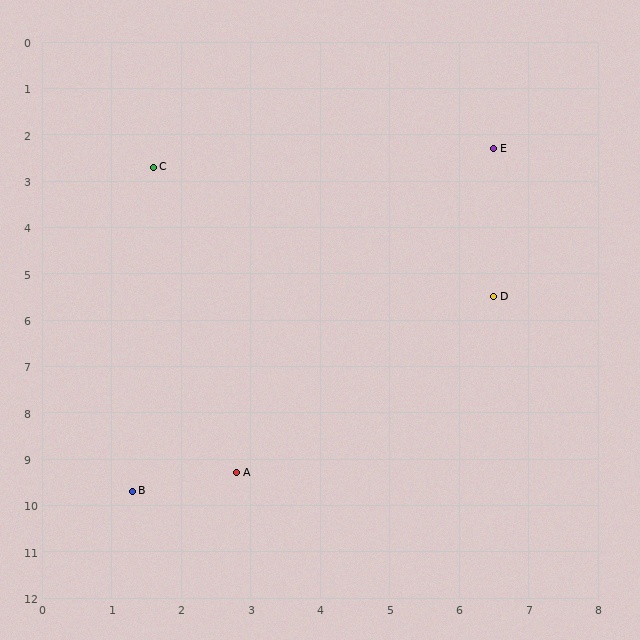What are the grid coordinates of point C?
Point C is at approximately (1.6, 2.7).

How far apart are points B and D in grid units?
Points B and D are about 6.7 grid units apart.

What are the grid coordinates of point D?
Point D is at approximately (6.5, 5.5).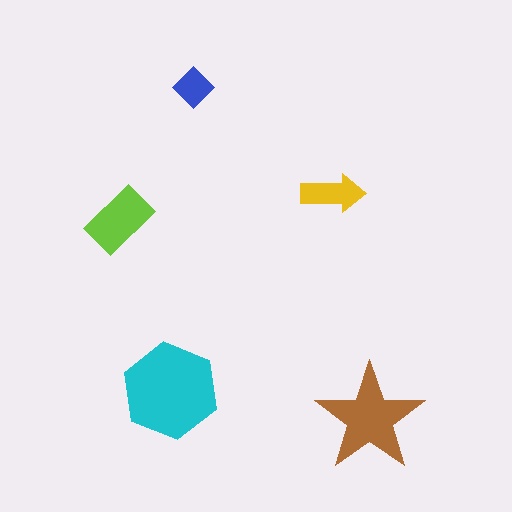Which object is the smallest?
The blue diamond.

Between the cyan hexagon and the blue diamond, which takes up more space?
The cyan hexagon.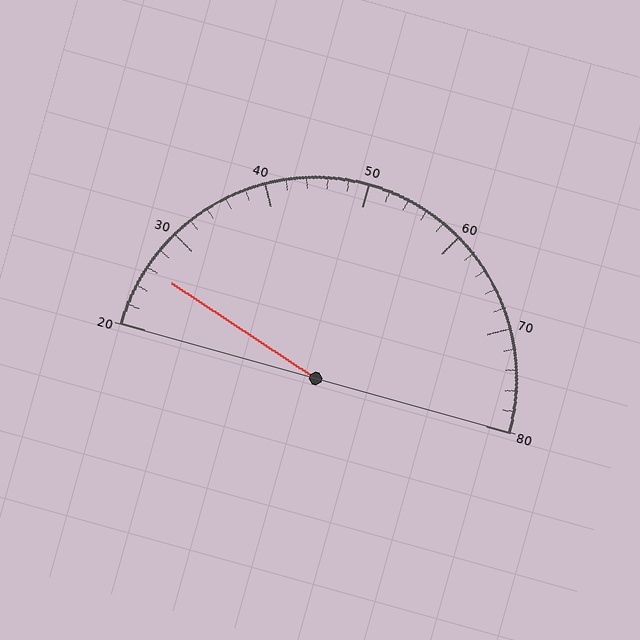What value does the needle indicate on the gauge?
The needle indicates approximately 26.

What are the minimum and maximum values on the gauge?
The gauge ranges from 20 to 80.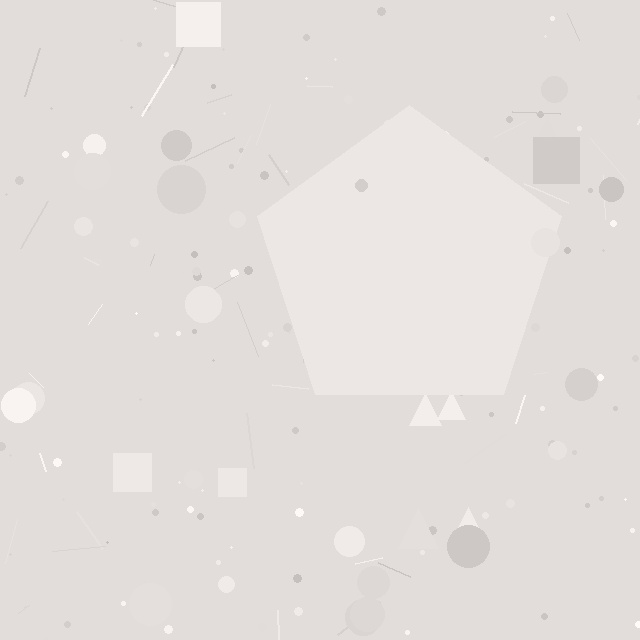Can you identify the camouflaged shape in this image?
The camouflaged shape is a pentagon.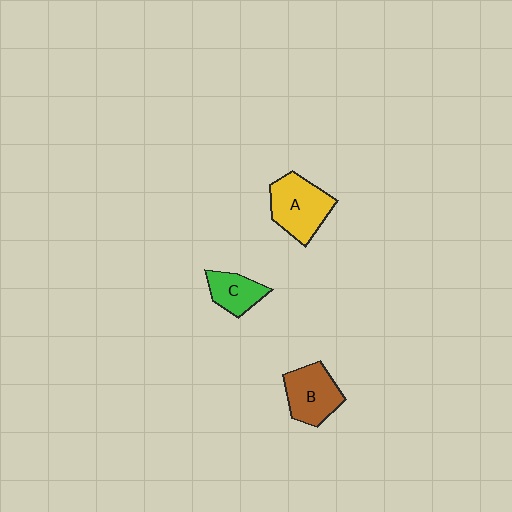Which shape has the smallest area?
Shape C (green).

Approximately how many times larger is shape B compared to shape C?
Approximately 1.4 times.